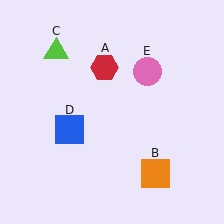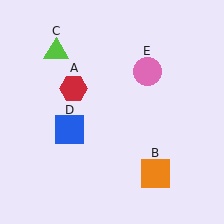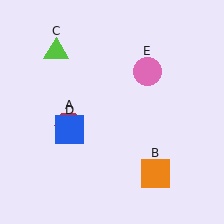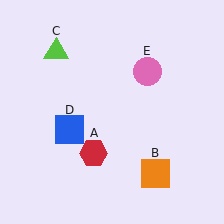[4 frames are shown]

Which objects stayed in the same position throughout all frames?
Orange square (object B) and lime triangle (object C) and blue square (object D) and pink circle (object E) remained stationary.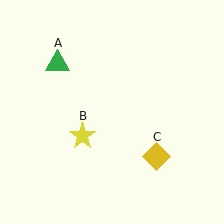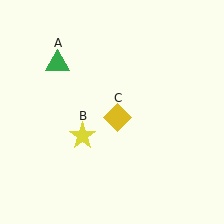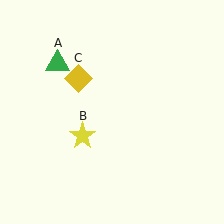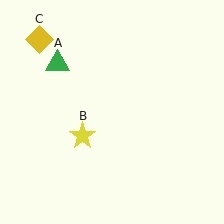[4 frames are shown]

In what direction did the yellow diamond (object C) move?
The yellow diamond (object C) moved up and to the left.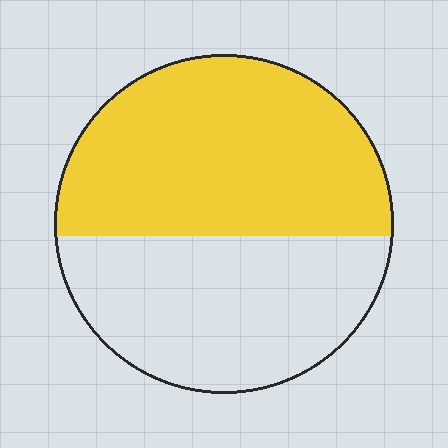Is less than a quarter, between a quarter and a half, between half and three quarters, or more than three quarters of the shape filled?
Between half and three quarters.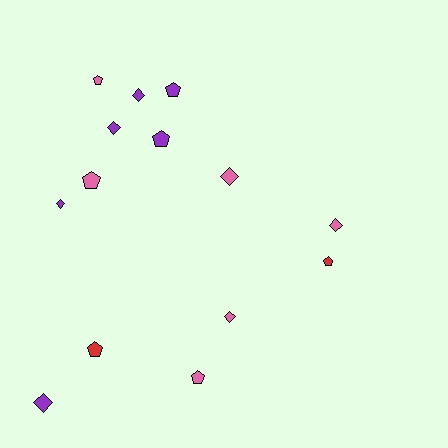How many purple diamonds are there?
There are 4 purple diamonds.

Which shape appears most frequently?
Diamond, with 7 objects.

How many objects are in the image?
There are 14 objects.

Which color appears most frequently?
Pink, with 6 objects.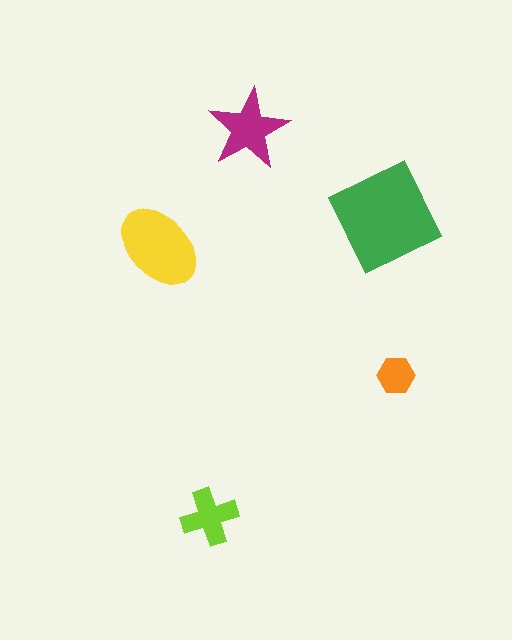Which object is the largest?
The green diamond.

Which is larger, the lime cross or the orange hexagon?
The lime cross.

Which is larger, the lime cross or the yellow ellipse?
The yellow ellipse.